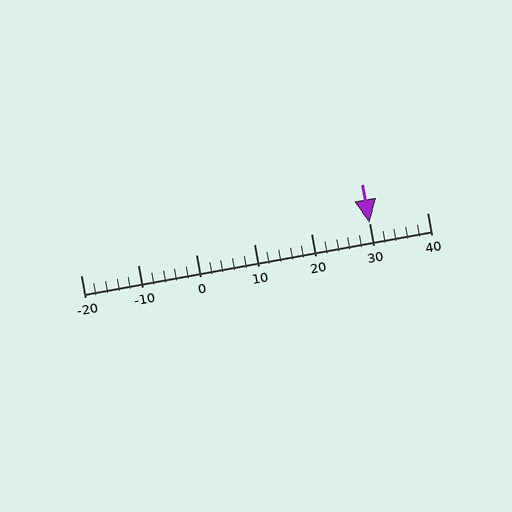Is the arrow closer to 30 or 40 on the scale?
The arrow is closer to 30.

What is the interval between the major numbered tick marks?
The major tick marks are spaced 10 units apart.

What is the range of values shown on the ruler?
The ruler shows values from -20 to 40.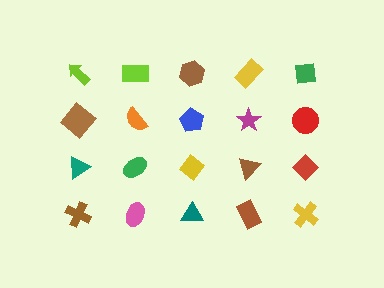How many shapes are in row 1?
5 shapes.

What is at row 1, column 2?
A lime rectangle.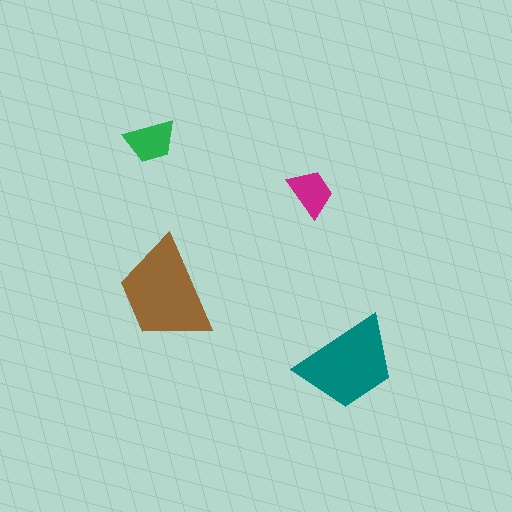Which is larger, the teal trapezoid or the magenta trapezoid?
The teal one.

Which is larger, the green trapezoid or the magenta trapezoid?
The green one.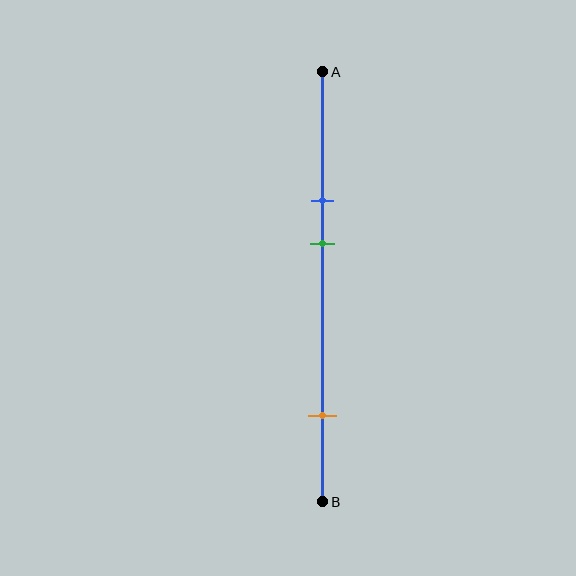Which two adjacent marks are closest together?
The blue and green marks are the closest adjacent pair.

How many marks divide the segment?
There are 3 marks dividing the segment.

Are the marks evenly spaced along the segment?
No, the marks are not evenly spaced.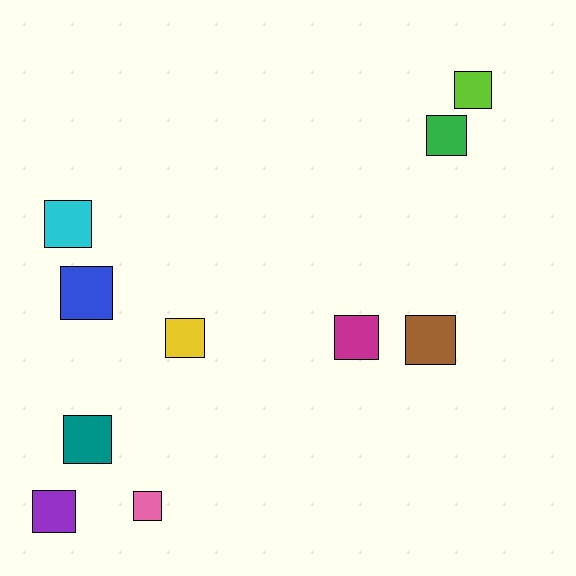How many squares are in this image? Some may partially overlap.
There are 10 squares.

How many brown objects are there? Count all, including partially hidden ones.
There is 1 brown object.